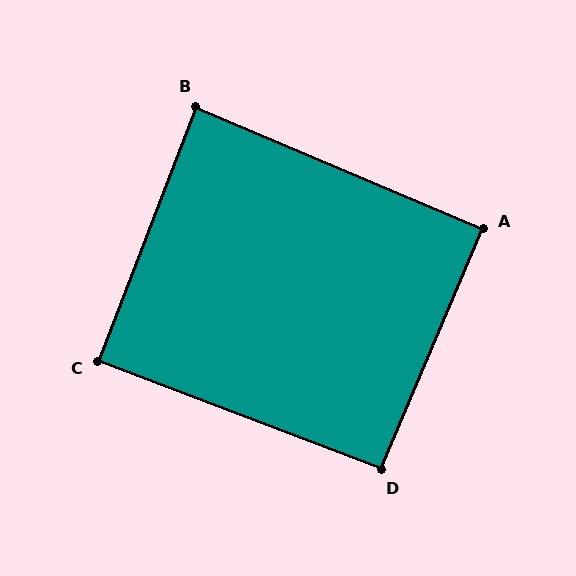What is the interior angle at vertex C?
Approximately 90 degrees (approximately right).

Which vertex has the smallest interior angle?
B, at approximately 88 degrees.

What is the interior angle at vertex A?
Approximately 90 degrees (approximately right).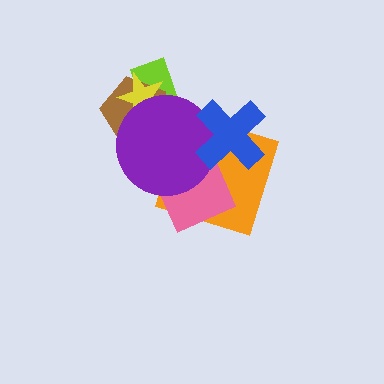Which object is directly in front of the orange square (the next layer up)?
The pink diamond is directly in front of the orange square.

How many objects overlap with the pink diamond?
3 objects overlap with the pink diamond.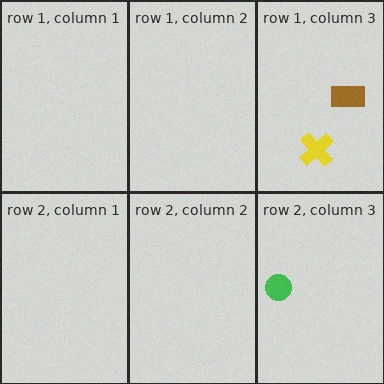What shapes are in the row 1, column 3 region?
The brown rectangle, the yellow cross.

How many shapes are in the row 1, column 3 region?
2.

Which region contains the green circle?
The row 2, column 3 region.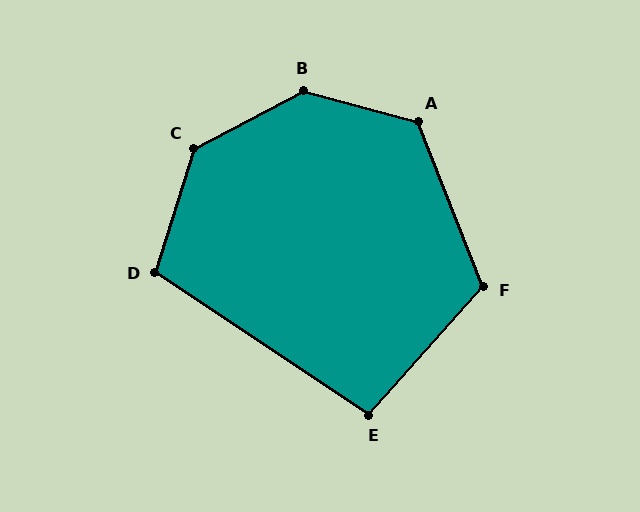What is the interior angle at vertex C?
Approximately 135 degrees (obtuse).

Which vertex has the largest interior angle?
B, at approximately 137 degrees.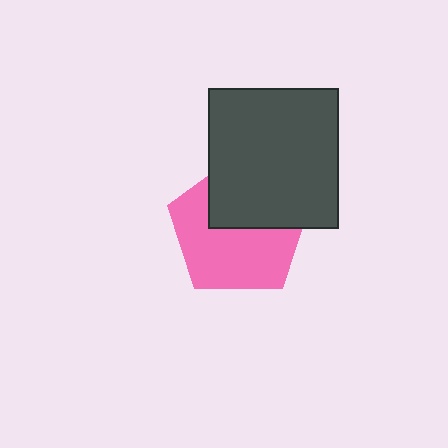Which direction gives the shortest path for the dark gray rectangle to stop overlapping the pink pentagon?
Moving up gives the shortest separation.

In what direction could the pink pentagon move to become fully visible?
The pink pentagon could move down. That would shift it out from behind the dark gray rectangle entirely.